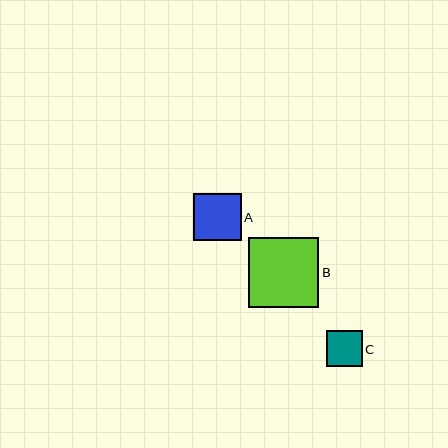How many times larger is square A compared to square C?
Square A is approximately 1.3 times the size of square C.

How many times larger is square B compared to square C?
Square B is approximately 1.9 times the size of square C.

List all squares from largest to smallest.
From largest to smallest: B, A, C.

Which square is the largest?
Square B is the largest with a size of approximately 70 pixels.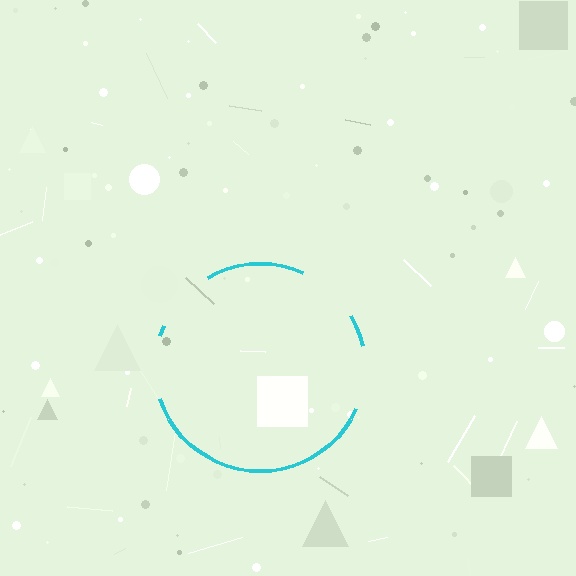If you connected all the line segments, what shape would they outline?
They would outline a circle.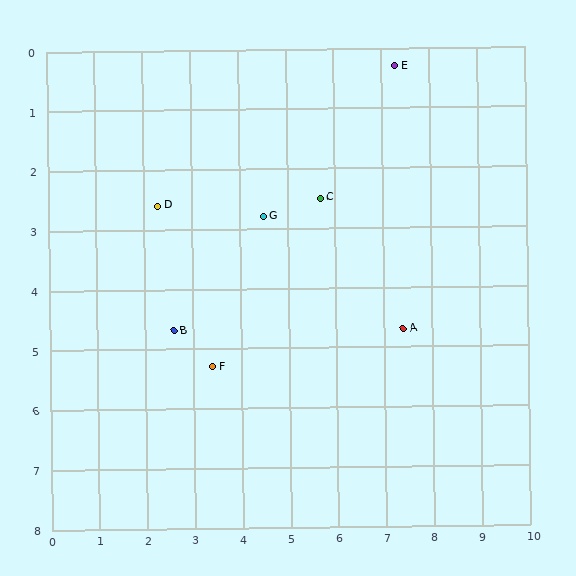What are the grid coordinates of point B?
Point B is at approximately (2.6, 4.7).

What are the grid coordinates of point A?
Point A is at approximately (7.4, 4.7).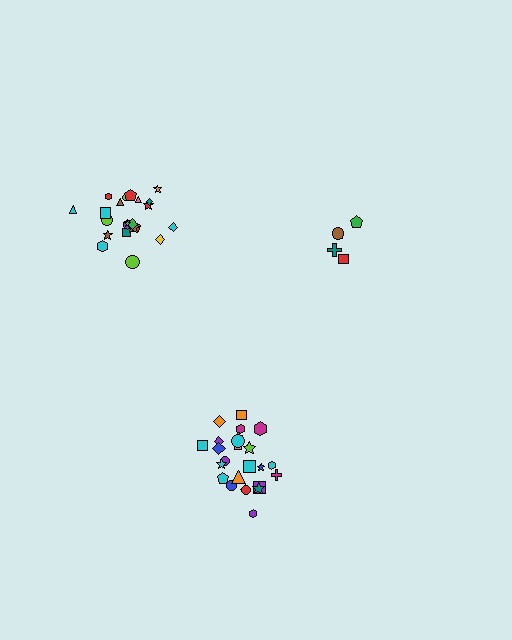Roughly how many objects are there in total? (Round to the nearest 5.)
Roughly 50 objects in total.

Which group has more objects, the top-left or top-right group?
The top-left group.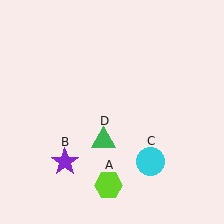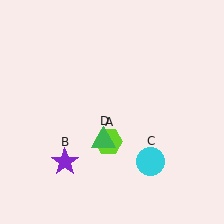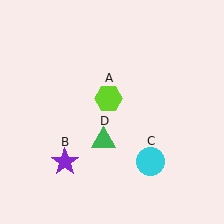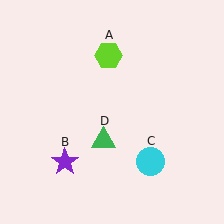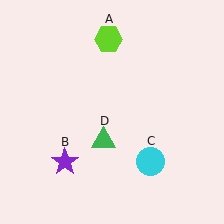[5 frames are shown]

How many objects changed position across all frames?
1 object changed position: lime hexagon (object A).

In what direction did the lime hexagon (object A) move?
The lime hexagon (object A) moved up.